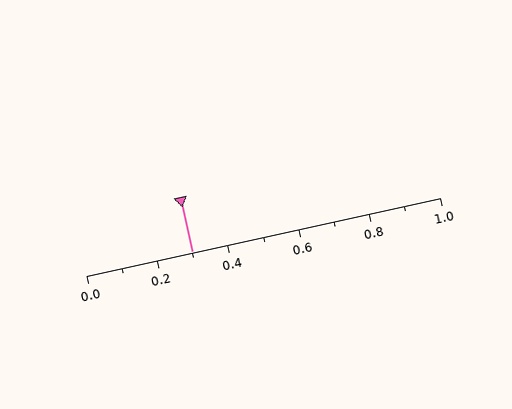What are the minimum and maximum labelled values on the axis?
The axis runs from 0.0 to 1.0.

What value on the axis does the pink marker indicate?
The marker indicates approximately 0.3.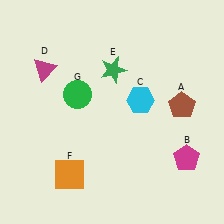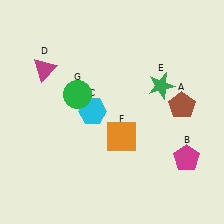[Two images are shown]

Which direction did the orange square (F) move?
The orange square (F) moved right.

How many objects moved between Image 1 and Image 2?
3 objects moved between the two images.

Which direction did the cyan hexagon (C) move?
The cyan hexagon (C) moved left.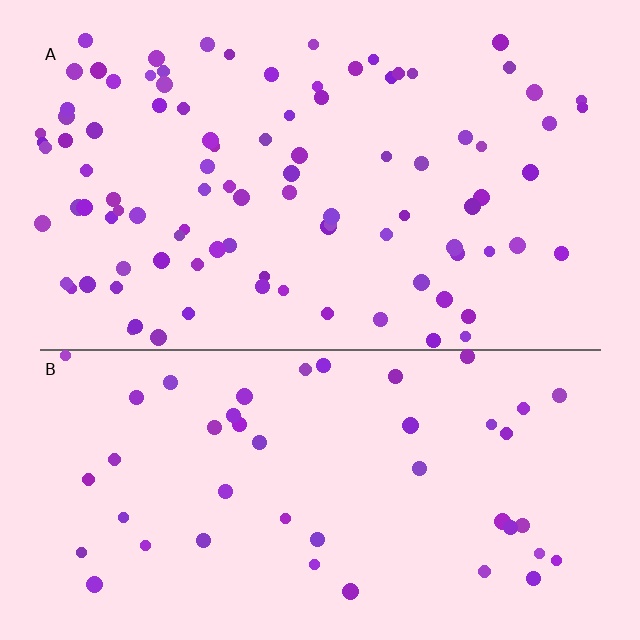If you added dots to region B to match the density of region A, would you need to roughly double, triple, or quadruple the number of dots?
Approximately double.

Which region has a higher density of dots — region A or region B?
A (the top).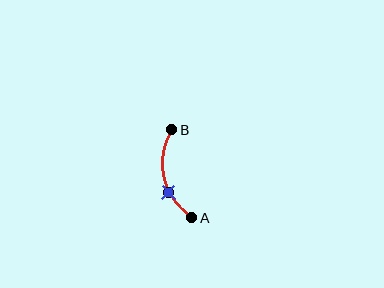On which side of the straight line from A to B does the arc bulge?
The arc bulges to the left of the straight line connecting A and B.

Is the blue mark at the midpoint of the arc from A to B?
No. The blue mark lies on the arc but is closer to endpoint A. The arc midpoint would be at the point on the curve equidistant along the arc from both A and B.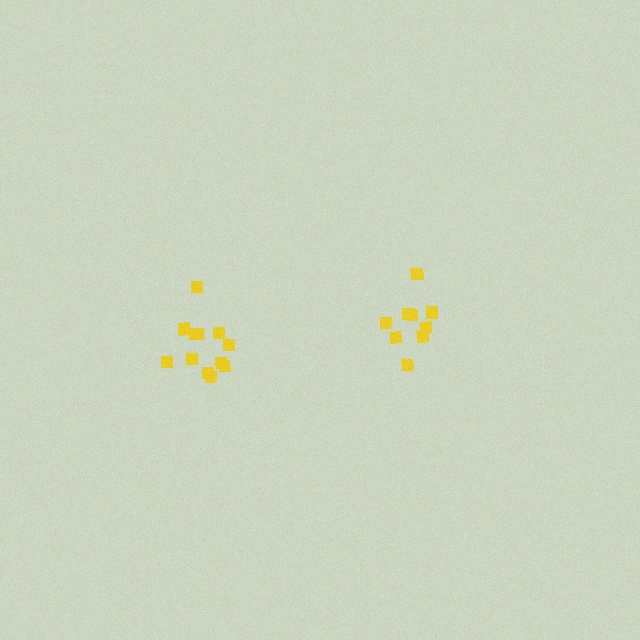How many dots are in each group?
Group 1: 9 dots, Group 2: 12 dots (21 total).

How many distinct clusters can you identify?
There are 2 distinct clusters.